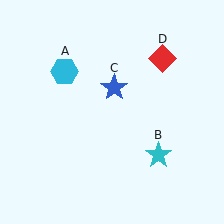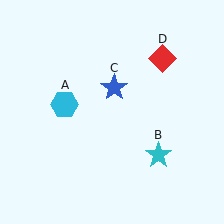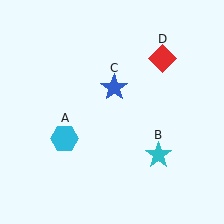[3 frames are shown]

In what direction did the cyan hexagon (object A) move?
The cyan hexagon (object A) moved down.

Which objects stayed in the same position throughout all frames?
Cyan star (object B) and blue star (object C) and red diamond (object D) remained stationary.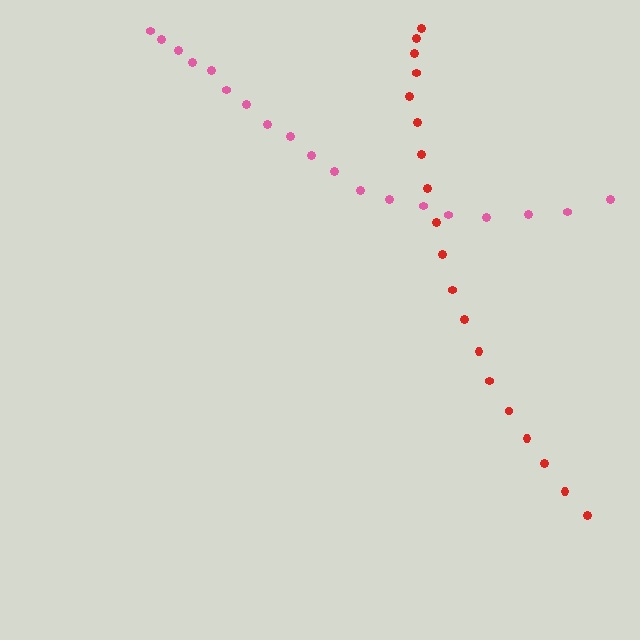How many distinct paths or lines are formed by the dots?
There are 2 distinct paths.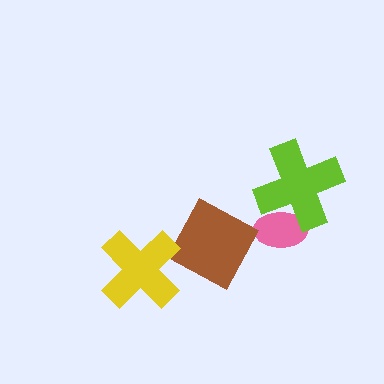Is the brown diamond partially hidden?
Yes, it is partially covered by another shape.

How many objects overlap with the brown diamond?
1 object overlaps with the brown diamond.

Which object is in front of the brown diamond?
The yellow cross is in front of the brown diamond.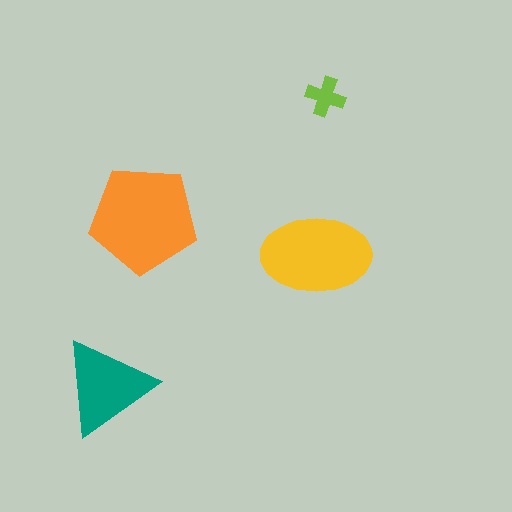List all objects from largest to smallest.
The orange pentagon, the yellow ellipse, the teal triangle, the lime cross.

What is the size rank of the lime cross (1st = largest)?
4th.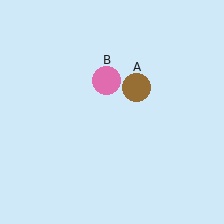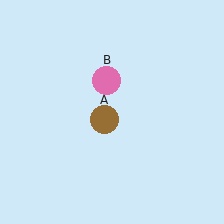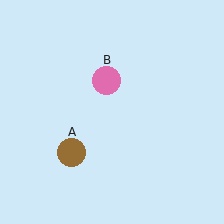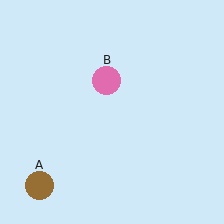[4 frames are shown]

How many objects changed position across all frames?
1 object changed position: brown circle (object A).